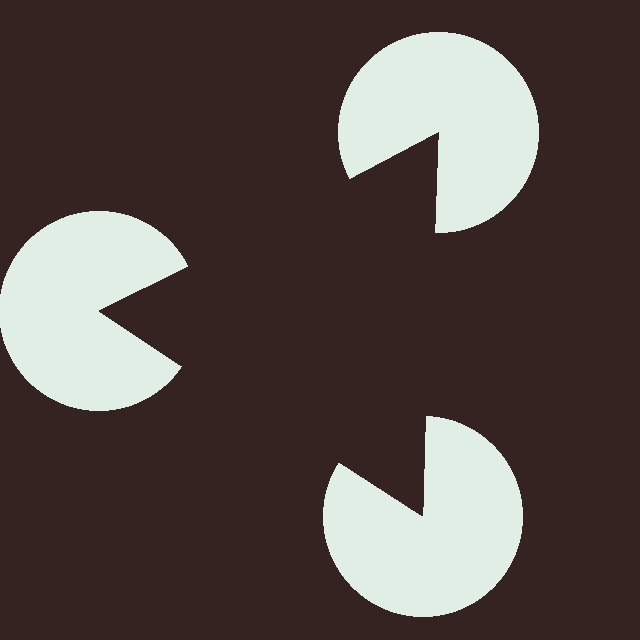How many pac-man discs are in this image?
There are 3 — one at each vertex of the illusory triangle.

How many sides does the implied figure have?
3 sides.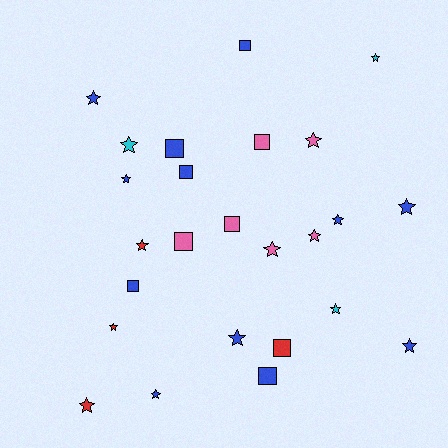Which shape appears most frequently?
Star, with 16 objects.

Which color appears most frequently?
Blue, with 12 objects.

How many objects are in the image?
There are 25 objects.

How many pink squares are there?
There are 3 pink squares.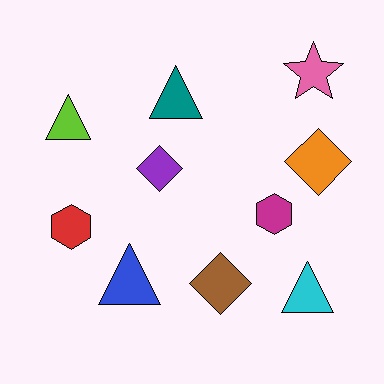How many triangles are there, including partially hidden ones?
There are 4 triangles.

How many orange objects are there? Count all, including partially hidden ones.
There is 1 orange object.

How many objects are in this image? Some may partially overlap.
There are 10 objects.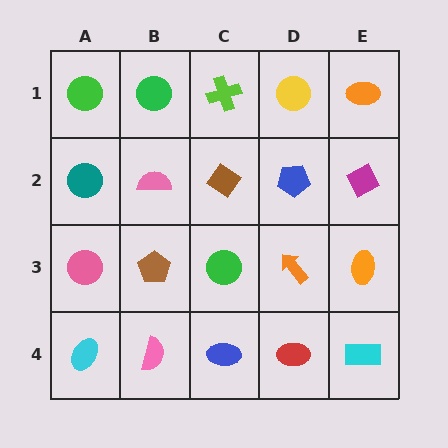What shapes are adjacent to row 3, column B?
A pink semicircle (row 2, column B), a pink semicircle (row 4, column B), a pink circle (row 3, column A), a green circle (row 3, column C).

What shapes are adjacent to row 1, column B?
A pink semicircle (row 2, column B), a green circle (row 1, column A), a lime cross (row 1, column C).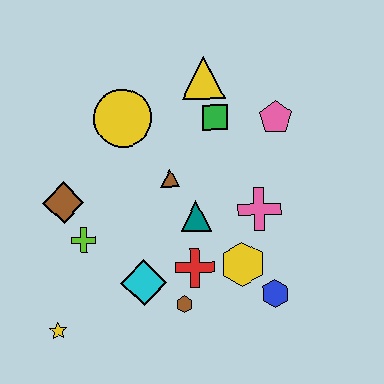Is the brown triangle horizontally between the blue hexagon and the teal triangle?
No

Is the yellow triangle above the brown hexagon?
Yes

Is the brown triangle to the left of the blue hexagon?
Yes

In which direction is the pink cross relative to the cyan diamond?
The pink cross is to the right of the cyan diamond.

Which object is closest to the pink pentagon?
The green square is closest to the pink pentagon.